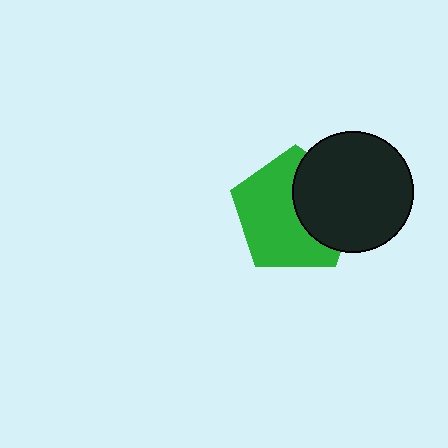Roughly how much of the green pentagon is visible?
About half of it is visible (roughly 62%).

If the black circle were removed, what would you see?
You would see the complete green pentagon.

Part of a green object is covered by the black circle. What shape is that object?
It is a pentagon.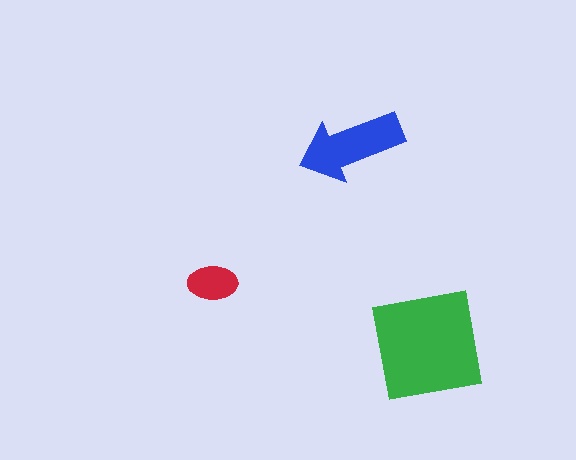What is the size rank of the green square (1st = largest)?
1st.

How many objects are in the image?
There are 3 objects in the image.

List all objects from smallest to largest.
The red ellipse, the blue arrow, the green square.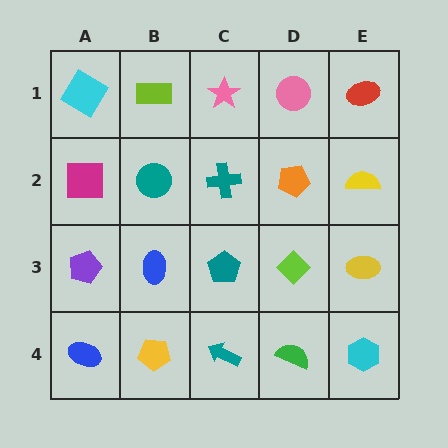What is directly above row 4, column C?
A teal pentagon.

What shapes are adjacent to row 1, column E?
A yellow semicircle (row 2, column E), a pink circle (row 1, column D).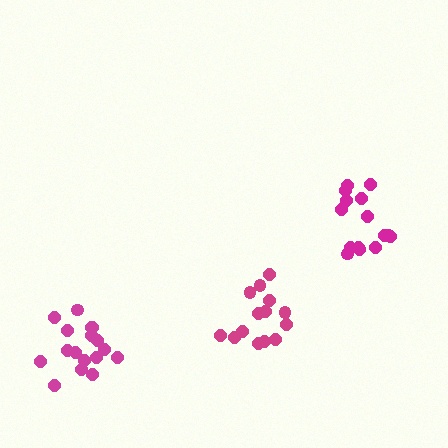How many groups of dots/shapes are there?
There are 3 groups.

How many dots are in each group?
Group 1: 14 dots, Group 2: 15 dots, Group 3: 17 dots (46 total).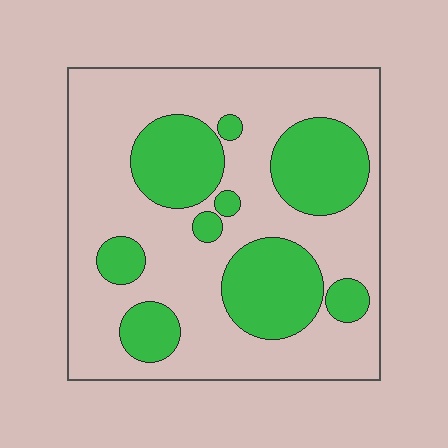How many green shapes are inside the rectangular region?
9.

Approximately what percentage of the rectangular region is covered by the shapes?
Approximately 30%.